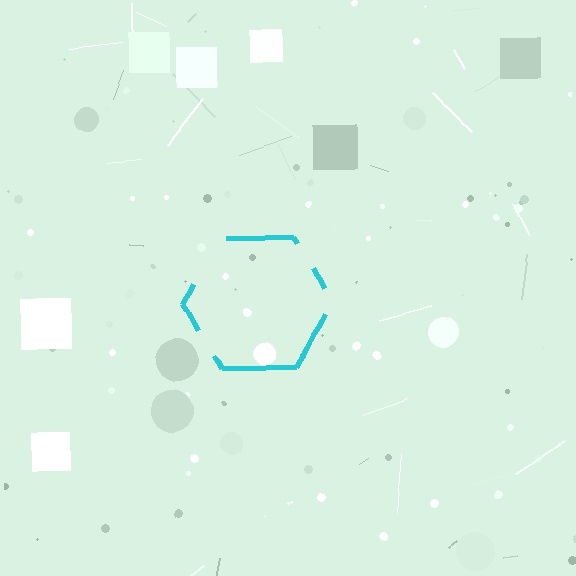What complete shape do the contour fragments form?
The contour fragments form a hexagon.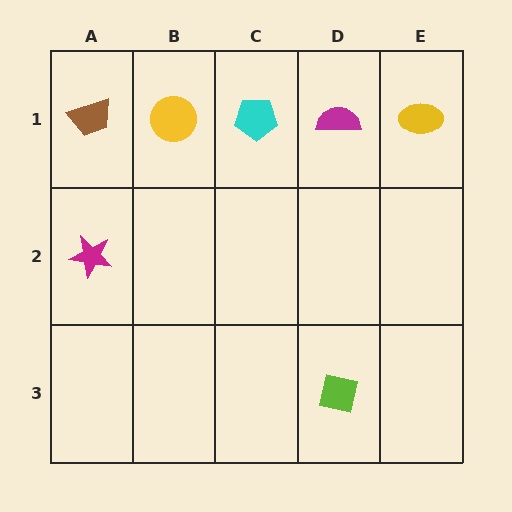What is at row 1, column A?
A brown trapezoid.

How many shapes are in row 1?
5 shapes.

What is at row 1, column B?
A yellow circle.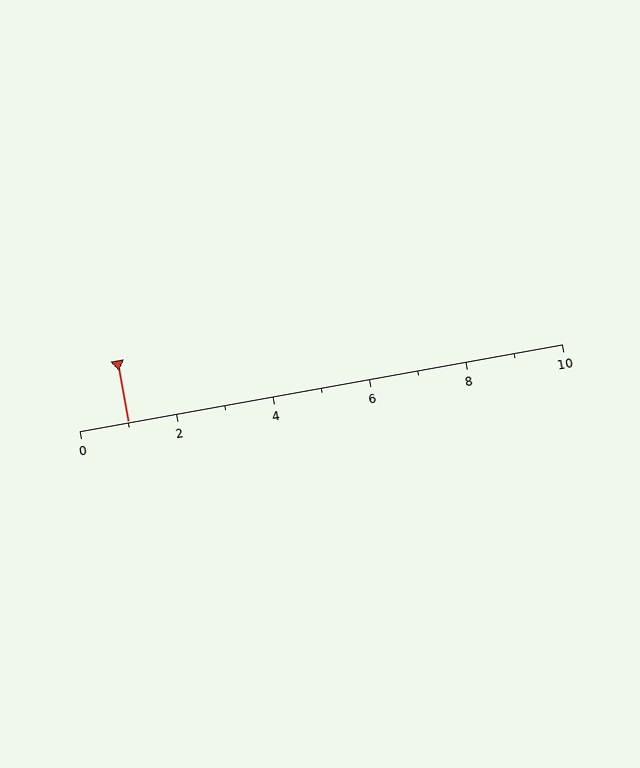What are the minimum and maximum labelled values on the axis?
The axis runs from 0 to 10.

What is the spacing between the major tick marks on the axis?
The major ticks are spaced 2 apart.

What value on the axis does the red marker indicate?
The marker indicates approximately 1.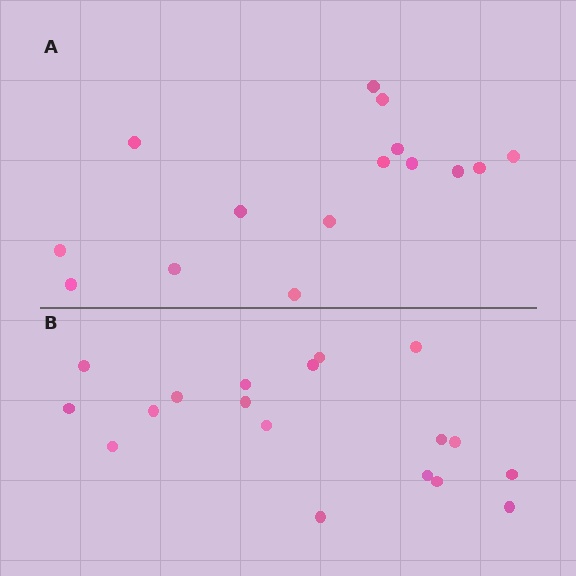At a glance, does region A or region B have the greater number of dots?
Region B (the bottom region) has more dots.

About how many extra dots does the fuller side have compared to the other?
Region B has just a few more — roughly 2 or 3 more dots than region A.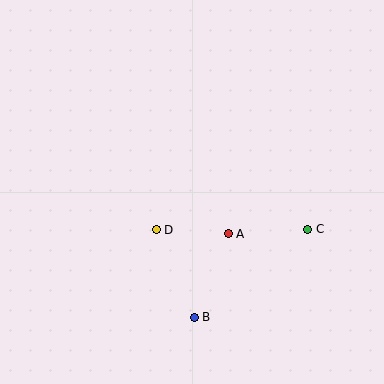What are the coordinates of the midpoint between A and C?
The midpoint between A and C is at (268, 232).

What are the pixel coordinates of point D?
Point D is at (156, 230).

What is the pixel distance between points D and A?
The distance between D and A is 72 pixels.